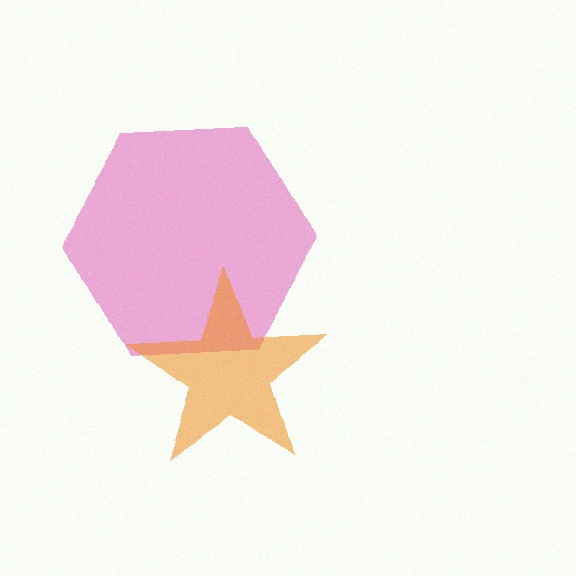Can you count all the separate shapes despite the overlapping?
Yes, there are 2 separate shapes.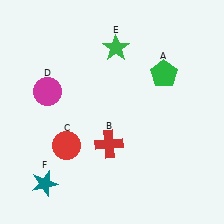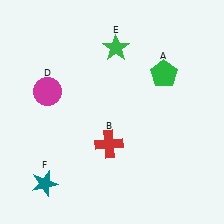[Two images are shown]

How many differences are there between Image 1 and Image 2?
There is 1 difference between the two images.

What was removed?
The red circle (C) was removed in Image 2.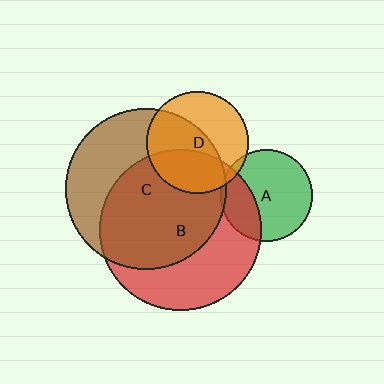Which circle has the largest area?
Circle B (red).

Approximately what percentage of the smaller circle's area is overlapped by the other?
Approximately 30%.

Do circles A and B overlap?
Yes.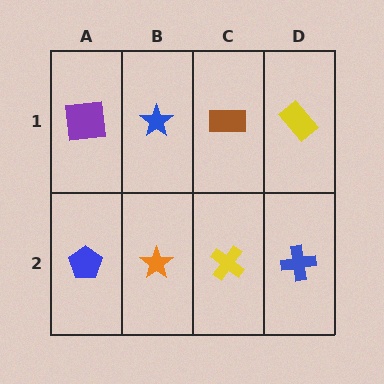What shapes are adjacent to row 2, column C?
A brown rectangle (row 1, column C), an orange star (row 2, column B), a blue cross (row 2, column D).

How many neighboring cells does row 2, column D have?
2.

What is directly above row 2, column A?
A purple square.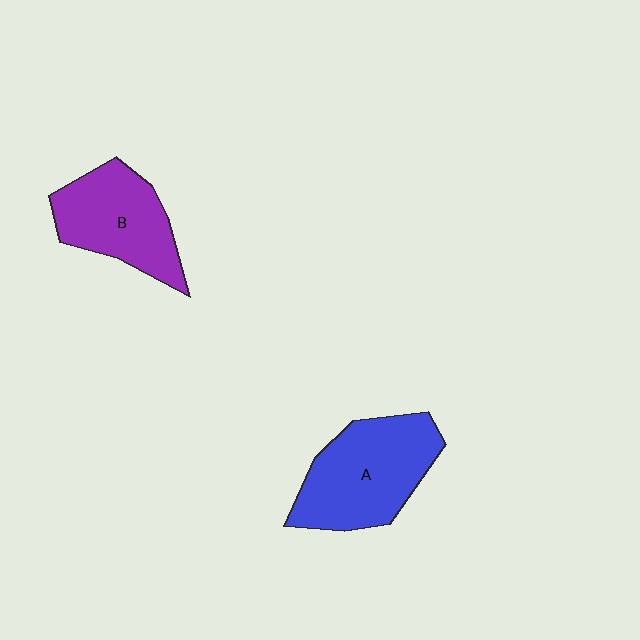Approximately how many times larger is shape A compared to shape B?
Approximately 1.2 times.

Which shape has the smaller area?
Shape B (purple).